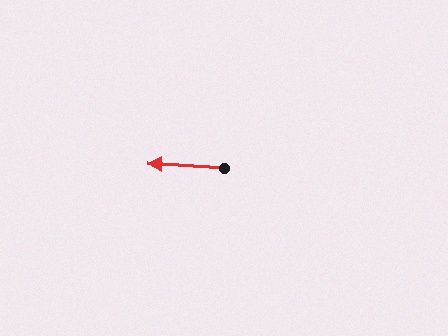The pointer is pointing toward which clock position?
Roughly 9 o'clock.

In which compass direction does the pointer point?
West.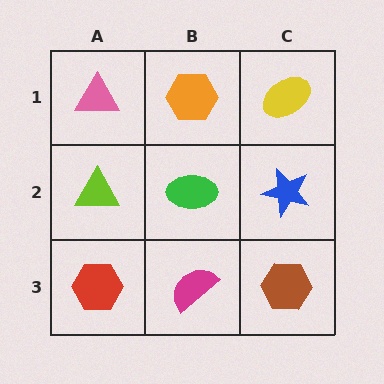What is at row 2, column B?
A green ellipse.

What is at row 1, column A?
A pink triangle.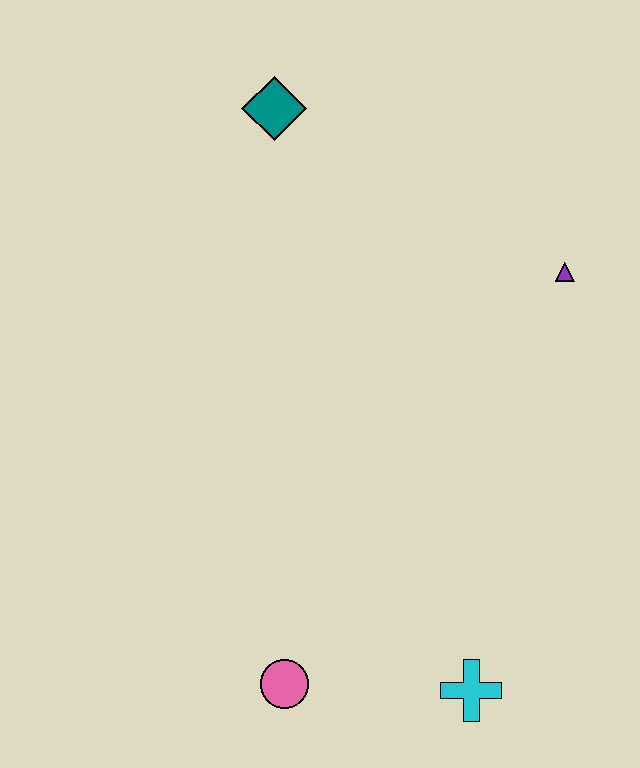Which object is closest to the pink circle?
The cyan cross is closest to the pink circle.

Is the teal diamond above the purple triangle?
Yes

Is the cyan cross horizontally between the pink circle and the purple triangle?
Yes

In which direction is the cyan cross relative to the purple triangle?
The cyan cross is below the purple triangle.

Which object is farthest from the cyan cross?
The teal diamond is farthest from the cyan cross.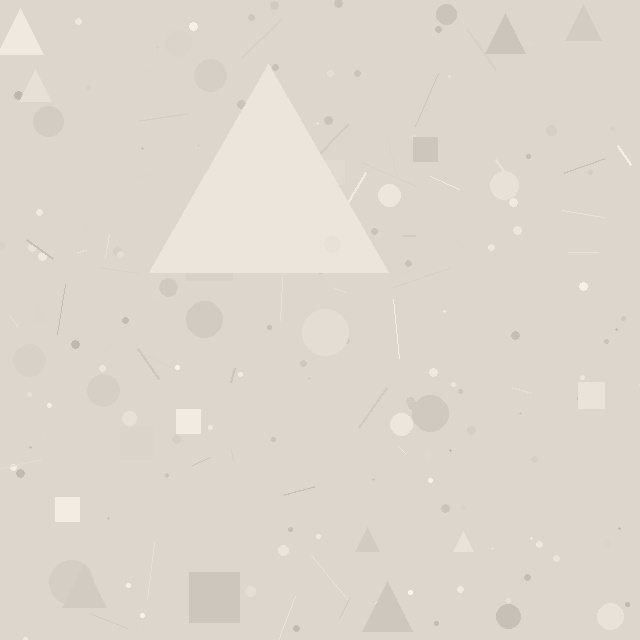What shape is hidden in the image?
A triangle is hidden in the image.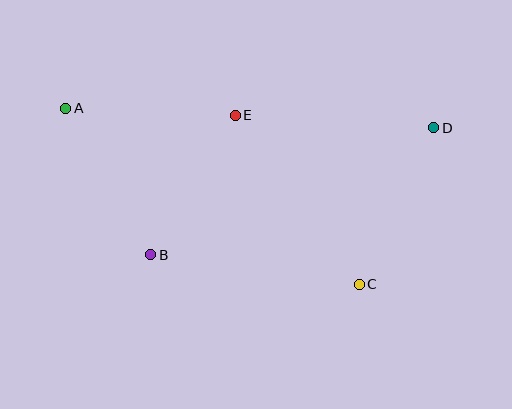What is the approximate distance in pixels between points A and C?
The distance between A and C is approximately 342 pixels.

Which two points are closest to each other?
Points B and E are closest to each other.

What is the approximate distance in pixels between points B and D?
The distance between B and D is approximately 310 pixels.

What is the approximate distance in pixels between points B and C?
The distance between B and C is approximately 211 pixels.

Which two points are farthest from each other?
Points A and D are farthest from each other.